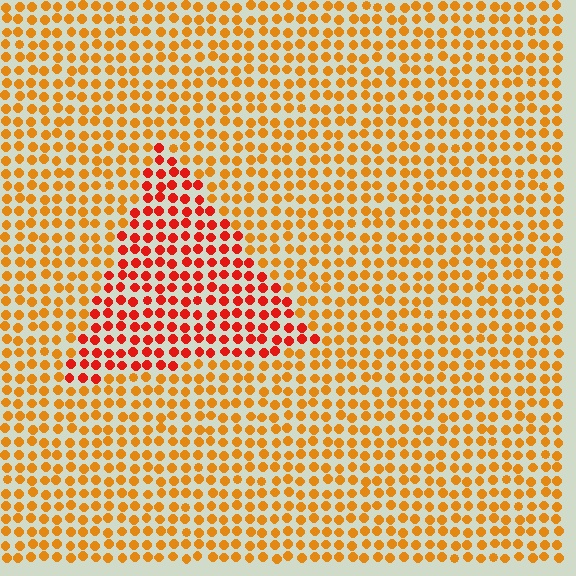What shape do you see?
I see a triangle.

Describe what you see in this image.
The image is filled with small orange elements in a uniform arrangement. A triangle-shaped region is visible where the elements are tinted to a slightly different hue, forming a subtle color boundary.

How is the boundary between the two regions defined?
The boundary is defined purely by a slight shift in hue (about 33 degrees). Spacing, size, and orientation are identical on both sides.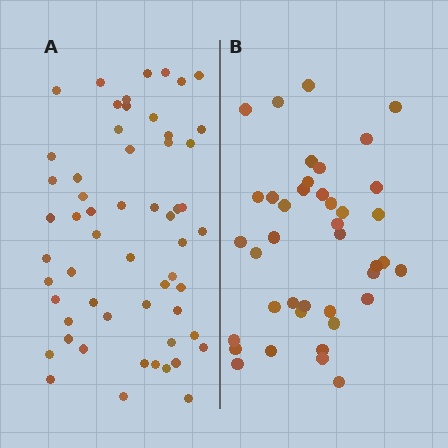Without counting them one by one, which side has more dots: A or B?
Region A (the left region) has more dots.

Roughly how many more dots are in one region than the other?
Region A has approximately 15 more dots than region B.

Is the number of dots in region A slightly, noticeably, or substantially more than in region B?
Region A has noticeably more, but not dramatically so. The ratio is roughly 1.4 to 1.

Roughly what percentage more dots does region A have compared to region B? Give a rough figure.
About 40% more.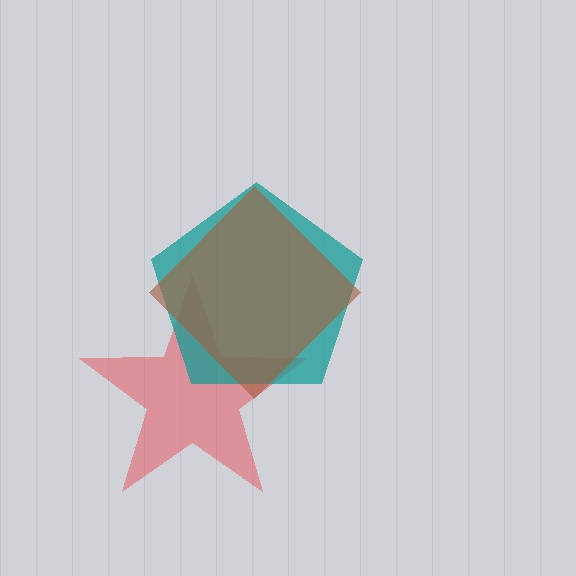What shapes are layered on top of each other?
The layered shapes are: a red star, a teal pentagon, a brown diamond.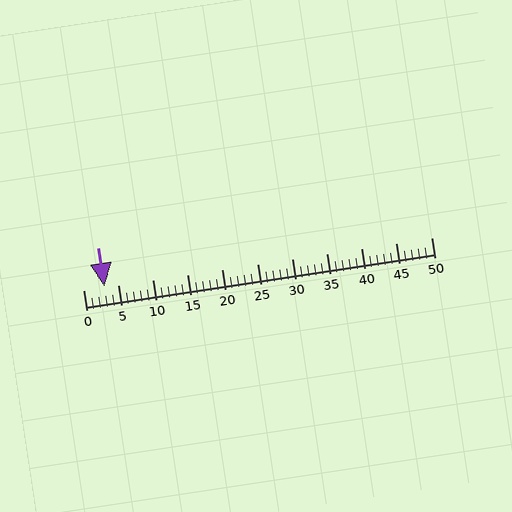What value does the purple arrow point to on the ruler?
The purple arrow points to approximately 3.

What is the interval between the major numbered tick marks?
The major tick marks are spaced 5 units apart.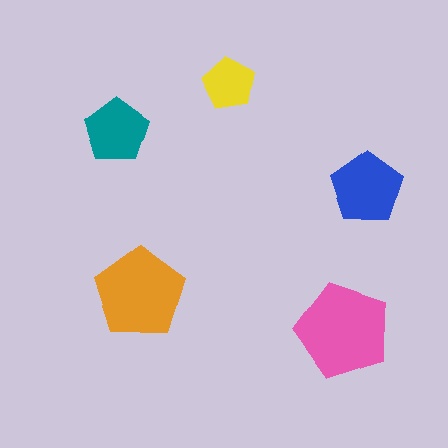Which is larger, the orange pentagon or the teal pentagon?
The orange one.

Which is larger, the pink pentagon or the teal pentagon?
The pink one.